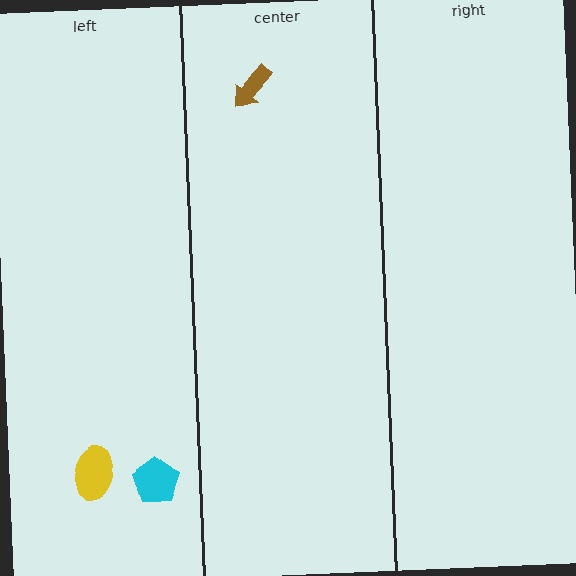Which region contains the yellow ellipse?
The left region.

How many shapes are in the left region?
2.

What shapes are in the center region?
The brown arrow.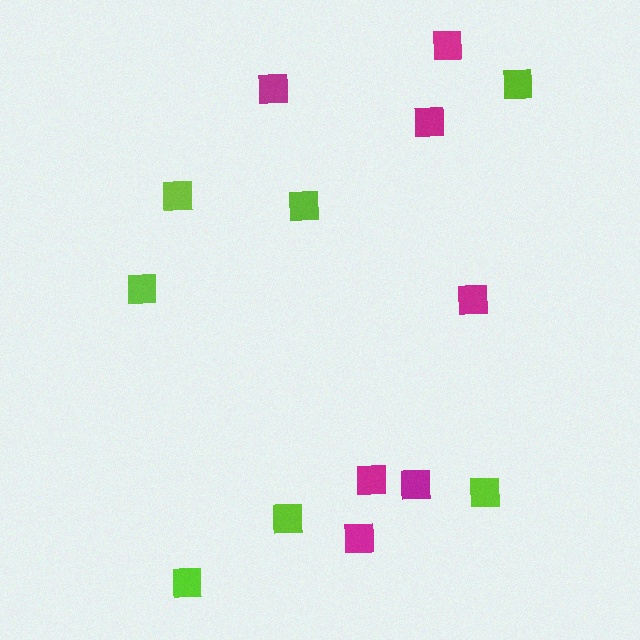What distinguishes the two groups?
There are 2 groups: one group of lime squares (7) and one group of magenta squares (7).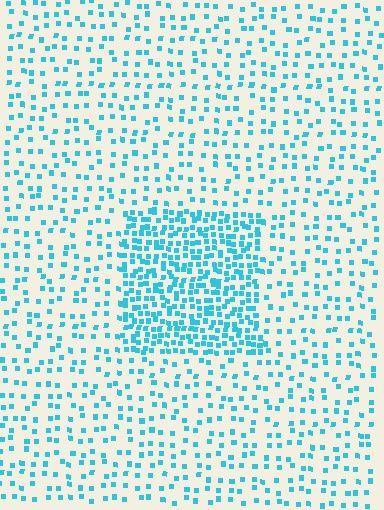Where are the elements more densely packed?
The elements are more densely packed inside the rectangle boundary.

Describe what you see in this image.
The image contains small cyan elements arranged at two different densities. A rectangle-shaped region is visible where the elements are more densely packed than the surrounding area.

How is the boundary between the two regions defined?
The boundary is defined by a change in element density (approximately 2.5x ratio). All elements are the same color, size, and shape.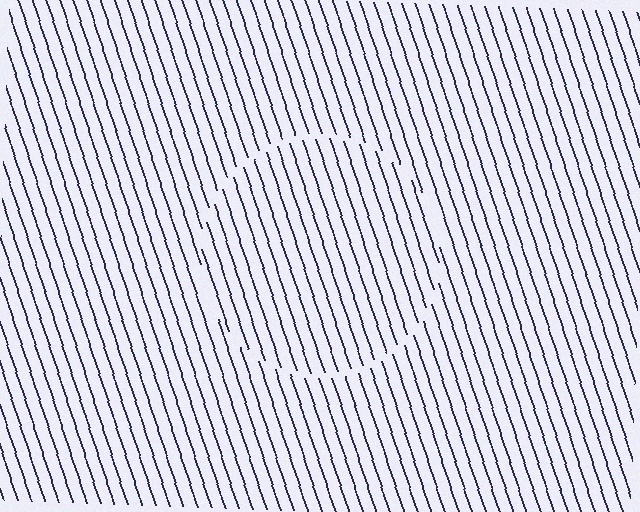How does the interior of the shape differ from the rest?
The interior of the shape contains the same grating, shifted by half a period — the contour is defined by the phase discontinuity where line-ends from the inner and outer gratings abut.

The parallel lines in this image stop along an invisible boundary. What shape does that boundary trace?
An illusory circle. The interior of the shape contains the same grating, shifted by half a period — the contour is defined by the phase discontinuity where line-ends from the inner and outer gratings abut.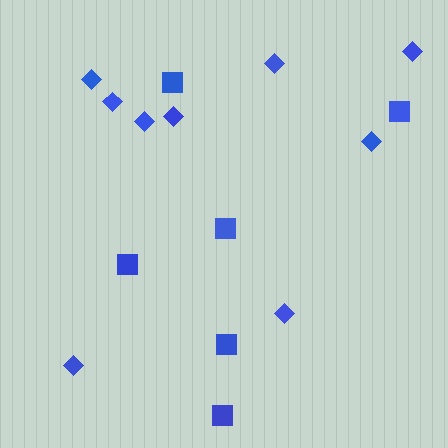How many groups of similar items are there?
There are 2 groups: one group of squares (6) and one group of diamonds (9).